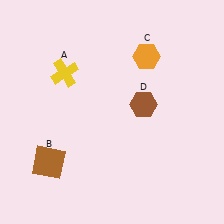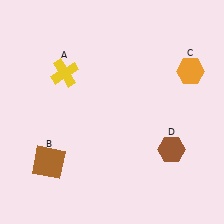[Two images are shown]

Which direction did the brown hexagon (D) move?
The brown hexagon (D) moved down.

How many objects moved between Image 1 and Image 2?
2 objects moved between the two images.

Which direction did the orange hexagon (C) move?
The orange hexagon (C) moved right.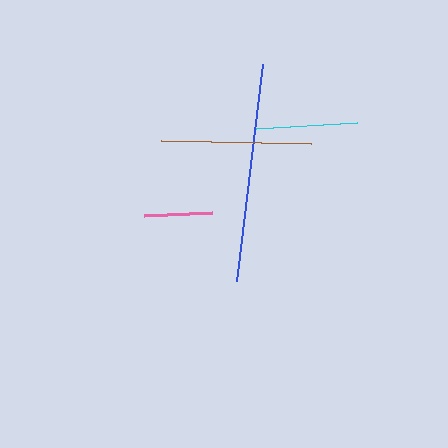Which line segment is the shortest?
The pink line is the shortest at approximately 67 pixels.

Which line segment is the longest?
The blue line is the longest at approximately 218 pixels.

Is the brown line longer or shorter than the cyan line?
The brown line is longer than the cyan line.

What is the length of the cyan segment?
The cyan segment is approximately 101 pixels long.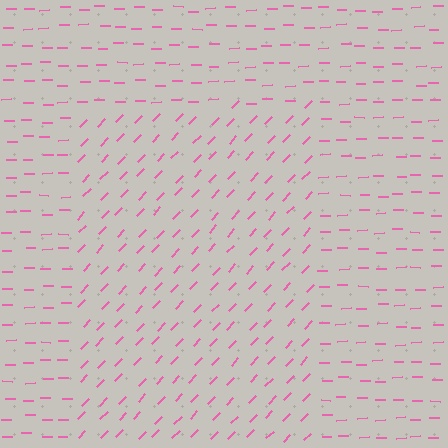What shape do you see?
I see a rectangle.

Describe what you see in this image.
The image is filled with small pink line segments. A rectangle region in the image has lines oriented differently from the surrounding lines, creating a visible texture boundary.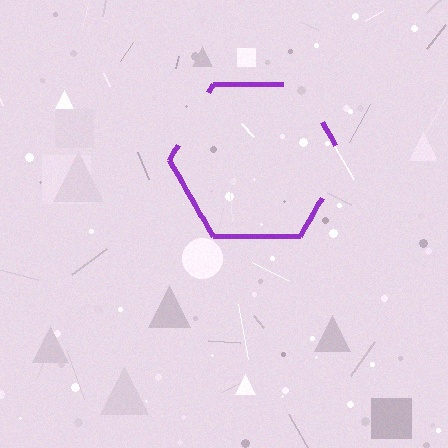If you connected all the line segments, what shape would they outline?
They would outline a hexagon.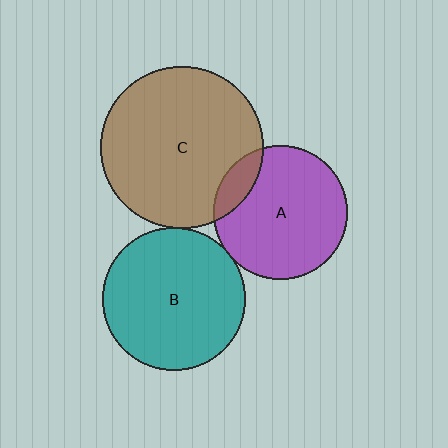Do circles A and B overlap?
Yes.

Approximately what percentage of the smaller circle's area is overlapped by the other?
Approximately 5%.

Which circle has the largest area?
Circle C (brown).